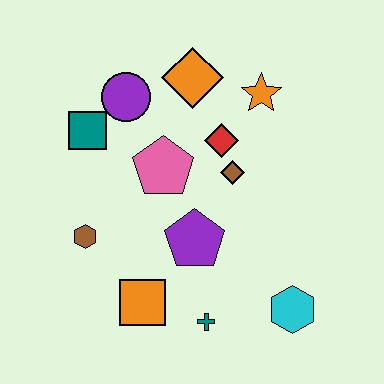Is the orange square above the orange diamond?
No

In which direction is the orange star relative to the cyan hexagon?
The orange star is above the cyan hexagon.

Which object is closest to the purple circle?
The teal square is closest to the purple circle.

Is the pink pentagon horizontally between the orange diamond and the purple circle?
Yes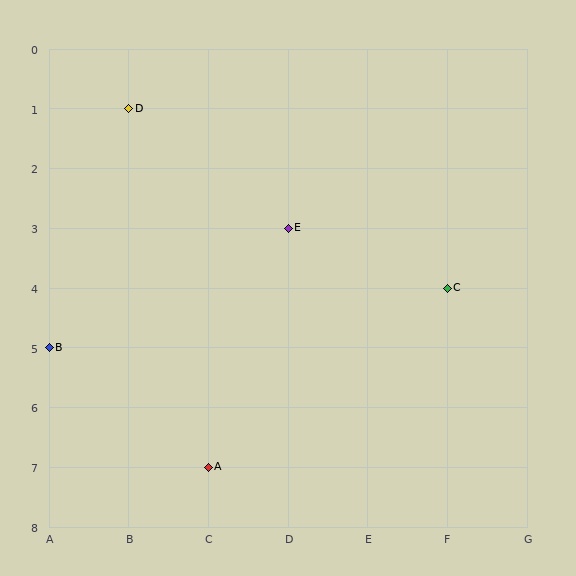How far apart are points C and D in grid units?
Points C and D are 4 columns and 3 rows apart (about 5.0 grid units diagonally).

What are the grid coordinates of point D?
Point D is at grid coordinates (B, 1).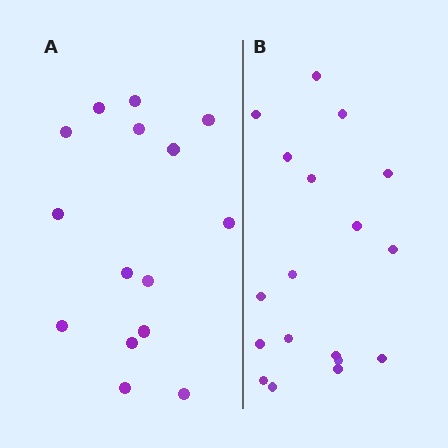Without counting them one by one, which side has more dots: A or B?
Region B (the right region) has more dots.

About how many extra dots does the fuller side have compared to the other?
Region B has just a few more — roughly 2 or 3 more dots than region A.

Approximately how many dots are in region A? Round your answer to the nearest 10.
About 20 dots. (The exact count is 15, which rounds to 20.)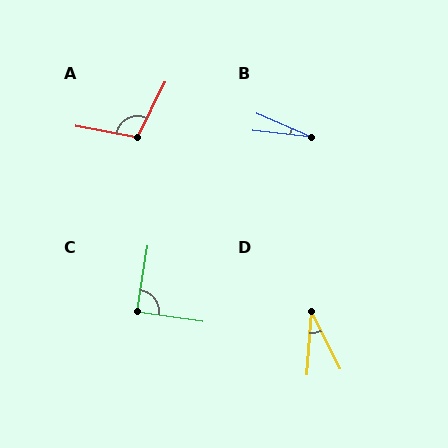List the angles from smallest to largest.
B (18°), D (30°), C (89°), A (105°).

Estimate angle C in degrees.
Approximately 89 degrees.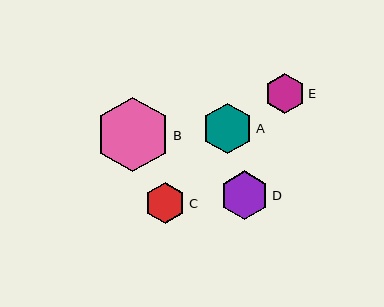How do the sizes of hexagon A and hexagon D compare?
Hexagon A and hexagon D are approximately the same size.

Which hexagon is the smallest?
Hexagon E is the smallest with a size of approximately 41 pixels.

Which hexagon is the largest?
Hexagon B is the largest with a size of approximately 75 pixels.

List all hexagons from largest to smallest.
From largest to smallest: B, A, D, C, E.